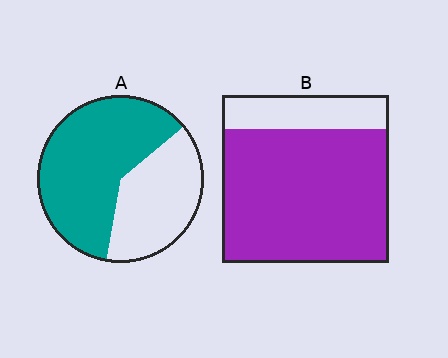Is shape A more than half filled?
Yes.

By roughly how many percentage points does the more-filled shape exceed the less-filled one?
By roughly 20 percentage points (B over A).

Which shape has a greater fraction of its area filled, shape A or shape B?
Shape B.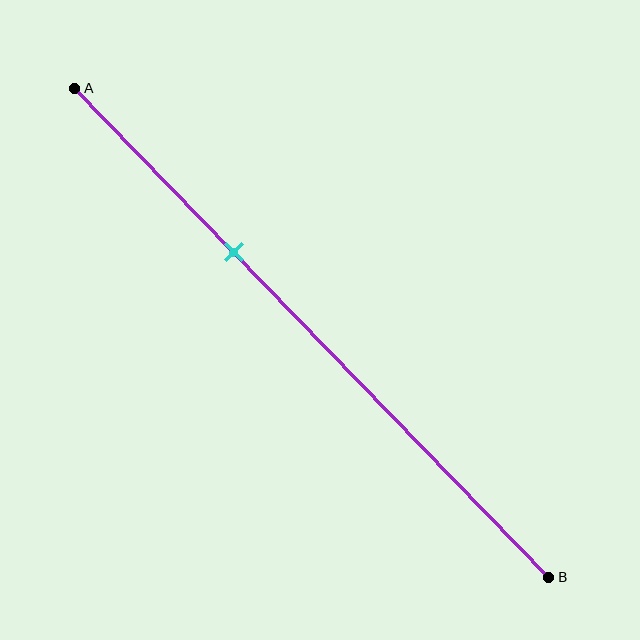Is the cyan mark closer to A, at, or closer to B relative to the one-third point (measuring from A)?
The cyan mark is approximately at the one-third point of segment AB.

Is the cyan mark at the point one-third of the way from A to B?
Yes, the mark is approximately at the one-third point.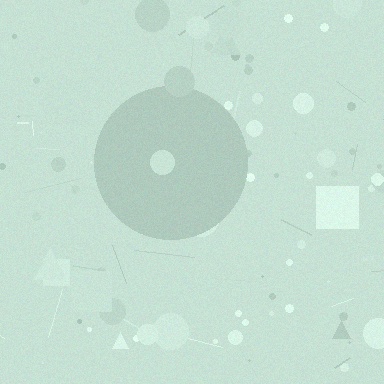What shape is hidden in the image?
A circle is hidden in the image.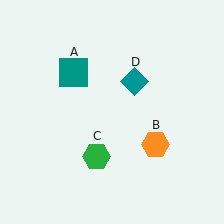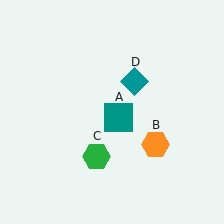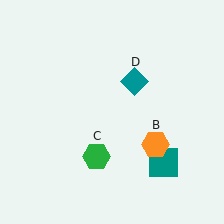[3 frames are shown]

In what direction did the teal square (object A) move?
The teal square (object A) moved down and to the right.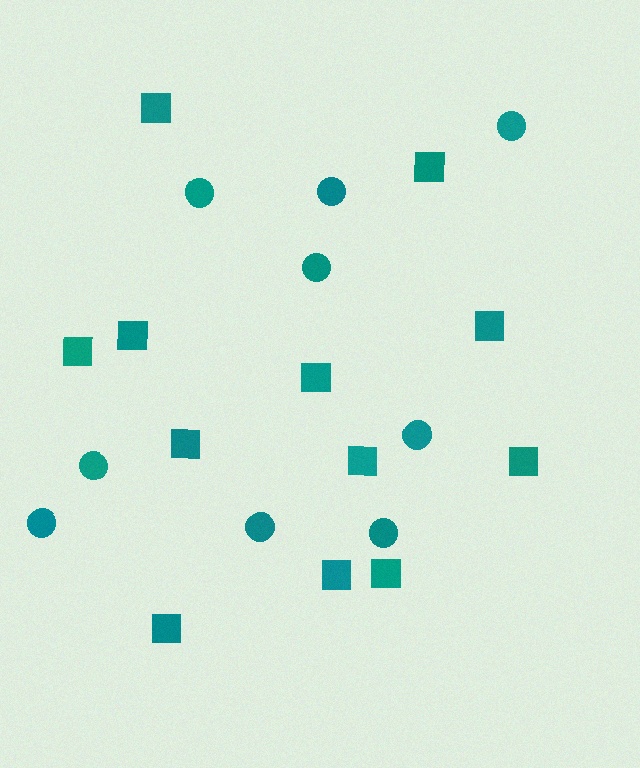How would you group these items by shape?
There are 2 groups: one group of circles (9) and one group of squares (12).